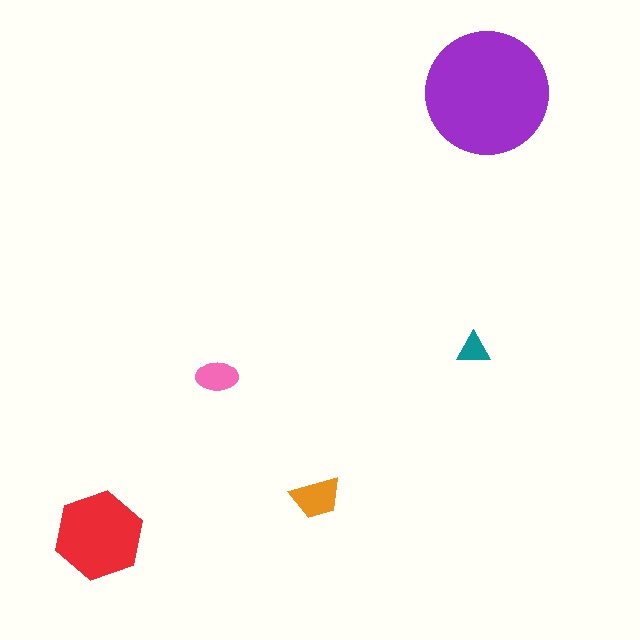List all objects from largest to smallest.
The purple circle, the red hexagon, the orange trapezoid, the pink ellipse, the teal triangle.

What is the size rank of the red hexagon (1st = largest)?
2nd.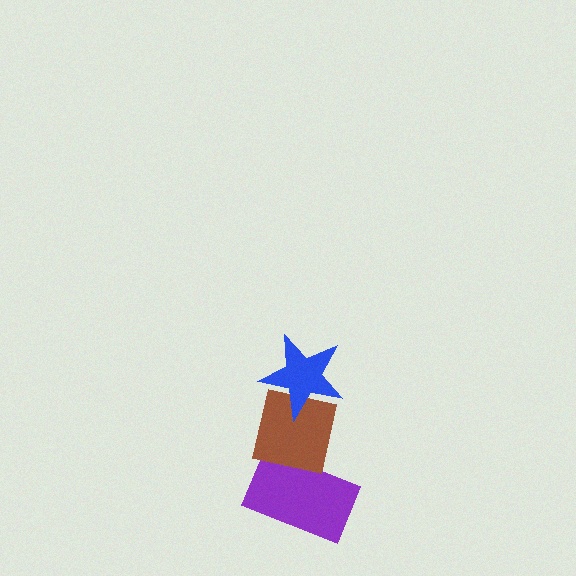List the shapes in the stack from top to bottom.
From top to bottom: the blue star, the brown square, the purple rectangle.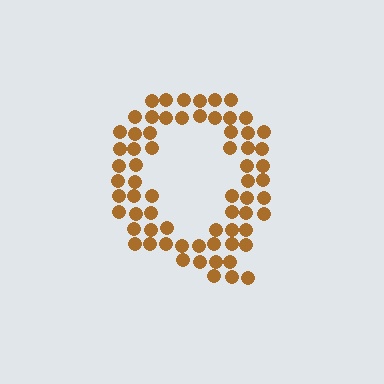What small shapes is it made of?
It is made of small circles.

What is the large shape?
The large shape is the letter Q.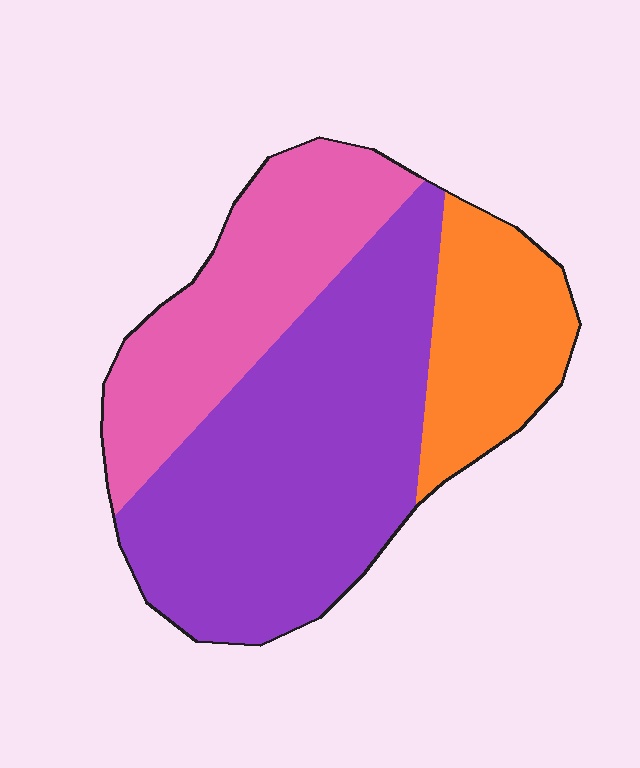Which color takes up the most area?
Purple, at roughly 50%.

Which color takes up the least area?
Orange, at roughly 20%.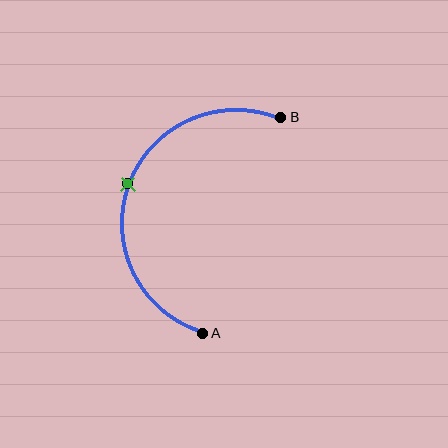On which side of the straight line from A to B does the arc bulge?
The arc bulges to the left of the straight line connecting A and B.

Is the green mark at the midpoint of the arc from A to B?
Yes. The green mark lies on the arc at equal arc-length from both A and B — it is the arc midpoint.